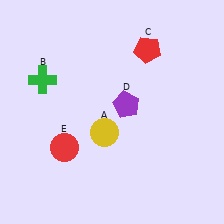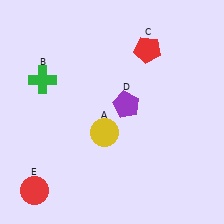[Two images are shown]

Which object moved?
The red circle (E) moved down.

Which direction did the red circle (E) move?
The red circle (E) moved down.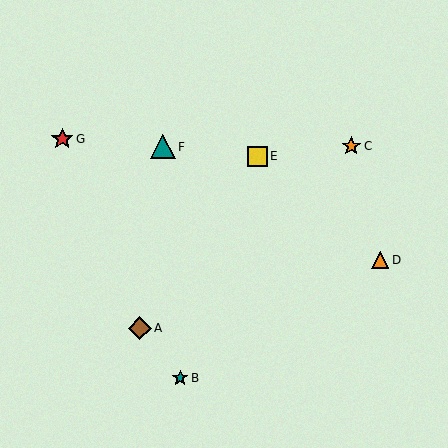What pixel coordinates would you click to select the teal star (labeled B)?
Click at (180, 378) to select the teal star B.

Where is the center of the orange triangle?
The center of the orange triangle is at (380, 260).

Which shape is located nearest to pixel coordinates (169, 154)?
The teal triangle (labeled F) at (163, 147) is nearest to that location.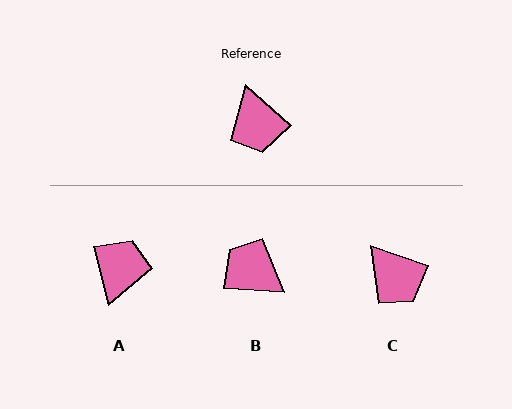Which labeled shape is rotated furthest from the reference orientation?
A, about 146 degrees away.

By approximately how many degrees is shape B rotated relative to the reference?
Approximately 142 degrees clockwise.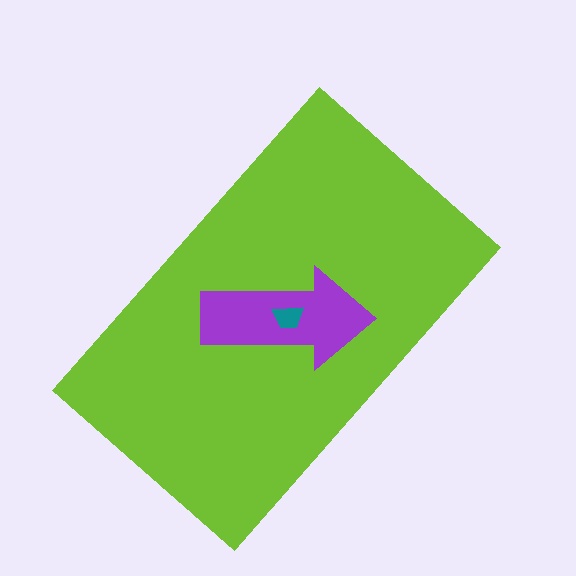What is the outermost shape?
The lime rectangle.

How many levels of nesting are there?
3.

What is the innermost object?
The teal trapezoid.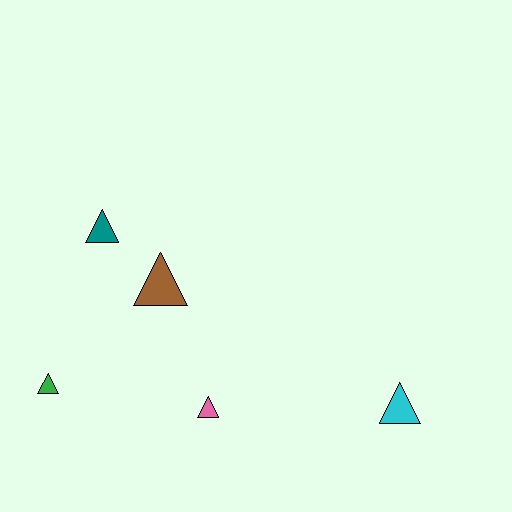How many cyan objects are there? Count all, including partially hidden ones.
There is 1 cyan object.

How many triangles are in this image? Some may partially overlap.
There are 5 triangles.